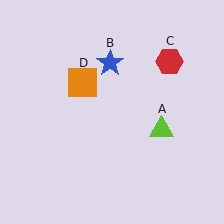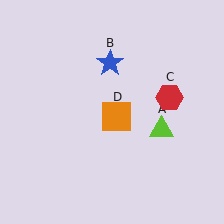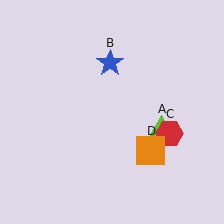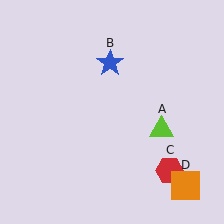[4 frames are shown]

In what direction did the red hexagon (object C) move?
The red hexagon (object C) moved down.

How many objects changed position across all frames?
2 objects changed position: red hexagon (object C), orange square (object D).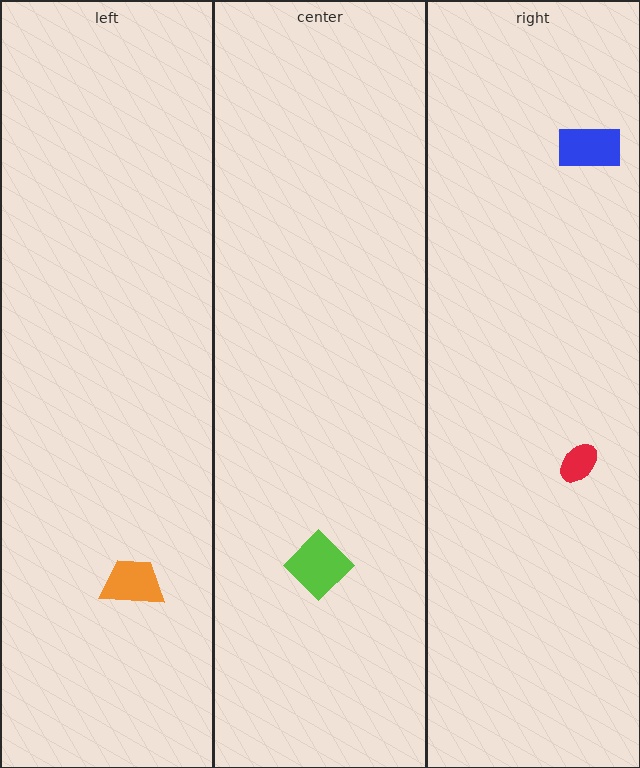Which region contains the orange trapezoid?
The left region.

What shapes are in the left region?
The orange trapezoid.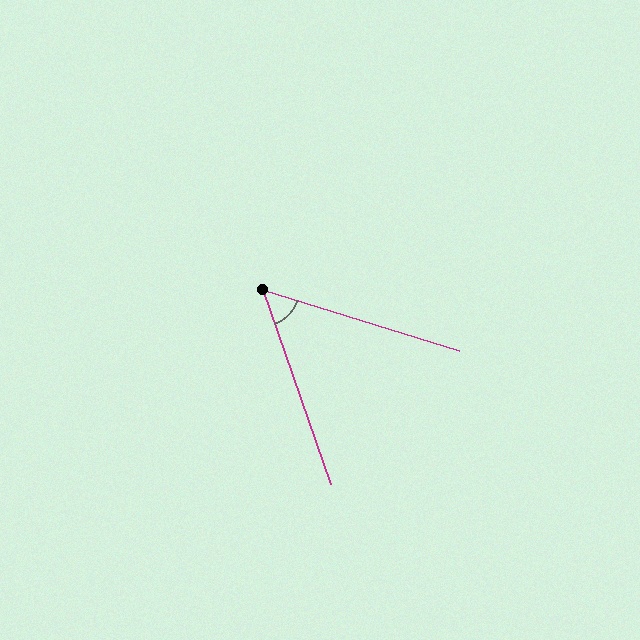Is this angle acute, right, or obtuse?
It is acute.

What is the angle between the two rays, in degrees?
Approximately 54 degrees.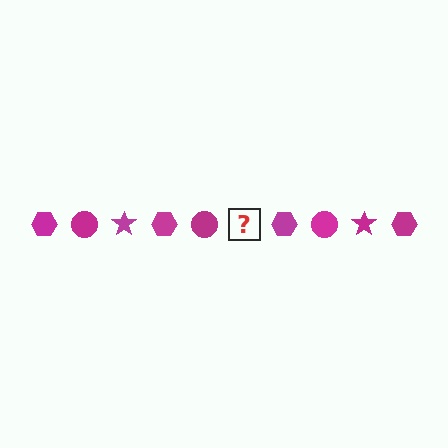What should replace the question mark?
The question mark should be replaced with a magenta star.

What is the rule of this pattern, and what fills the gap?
The rule is that the pattern cycles through hexagon, circle, star shapes in magenta. The gap should be filled with a magenta star.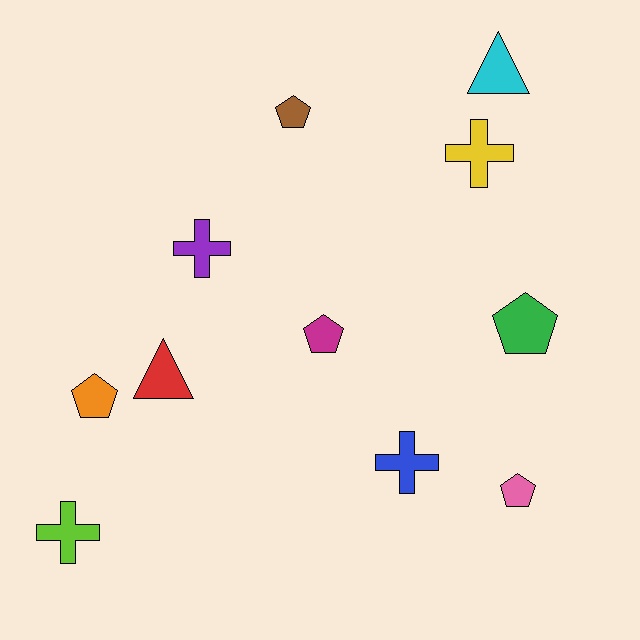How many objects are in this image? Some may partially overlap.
There are 11 objects.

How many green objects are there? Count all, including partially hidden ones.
There is 1 green object.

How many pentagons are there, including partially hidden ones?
There are 5 pentagons.